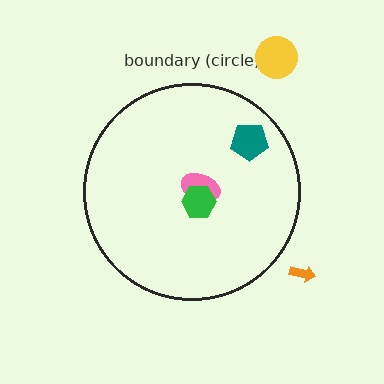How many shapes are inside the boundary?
3 inside, 2 outside.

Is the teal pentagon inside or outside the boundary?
Inside.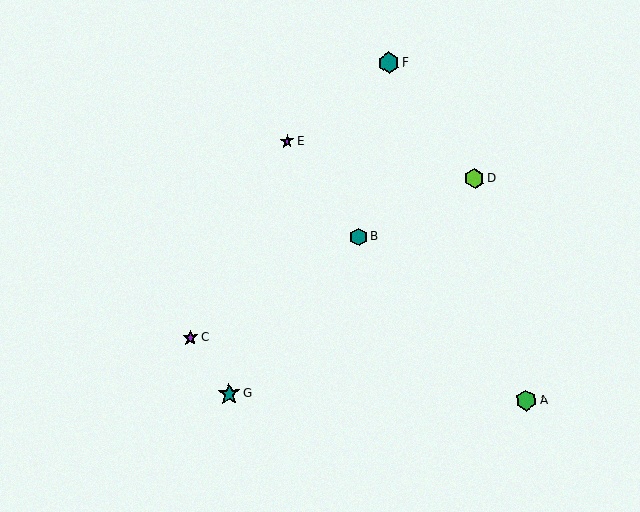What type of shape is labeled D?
Shape D is a lime hexagon.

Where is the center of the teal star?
The center of the teal star is at (229, 394).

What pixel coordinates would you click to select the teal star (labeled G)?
Click at (229, 394) to select the teal star G.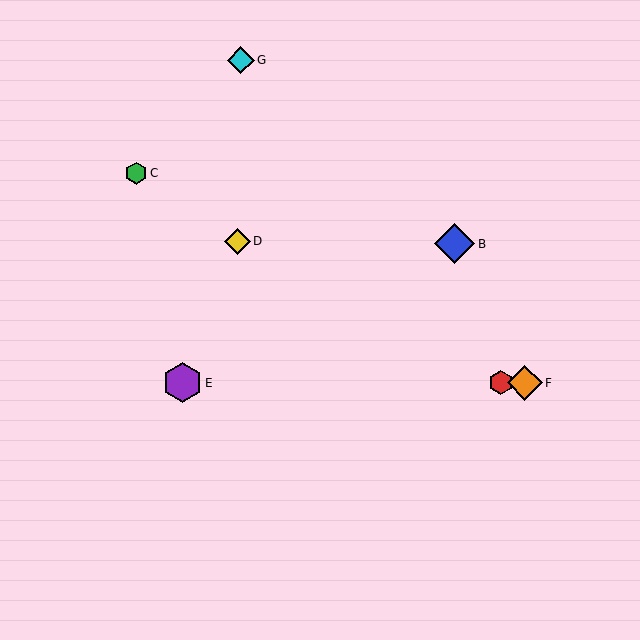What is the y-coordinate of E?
Object E is at y≈383.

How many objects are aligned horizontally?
3 objects (A, E, F) are aligned horizontally.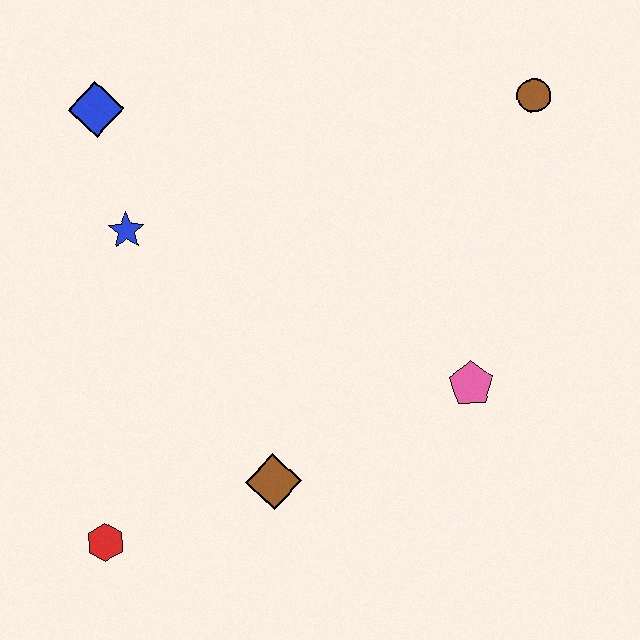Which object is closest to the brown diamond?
The red hexagon is closest to the brown diamond.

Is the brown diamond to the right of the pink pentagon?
No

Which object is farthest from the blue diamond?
The pink pentagon is farthest from the blue diamond.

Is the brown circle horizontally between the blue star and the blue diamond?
No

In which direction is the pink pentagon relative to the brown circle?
The pink pentagon is below the brown circle.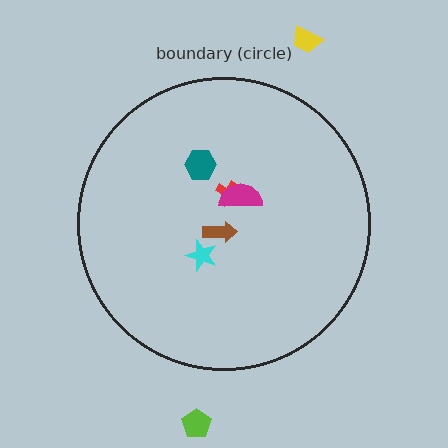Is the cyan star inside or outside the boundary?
Inside.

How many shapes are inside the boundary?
5 inside, 2 outside.